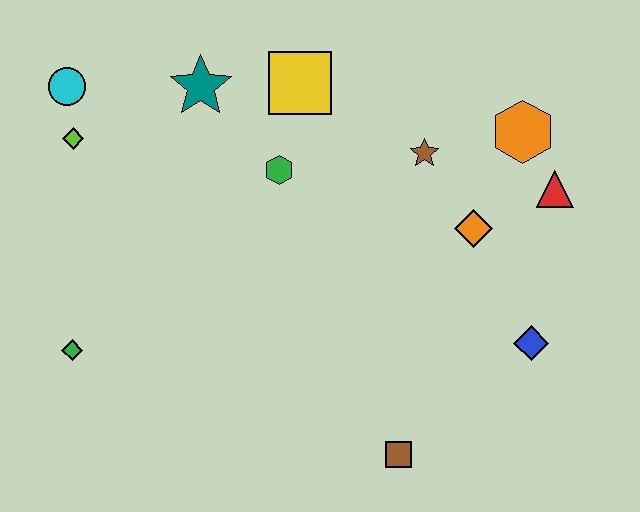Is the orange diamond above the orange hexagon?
No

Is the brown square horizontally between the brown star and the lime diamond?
Yes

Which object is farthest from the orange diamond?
The cyan circle is farthest from the orange diamond.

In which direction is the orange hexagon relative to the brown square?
The orange hexagon is above the brown square.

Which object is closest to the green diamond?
The lime diamond is closest to the green diamond.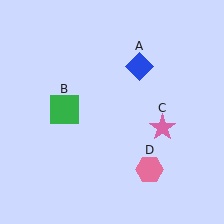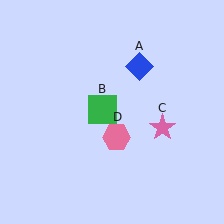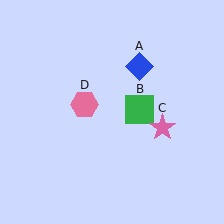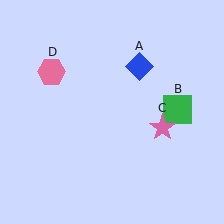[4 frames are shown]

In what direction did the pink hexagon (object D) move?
The pink hexagon (object D) moved up and to the left.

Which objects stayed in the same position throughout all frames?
Blue diamond (object A) and pink star (object C) remained stationary.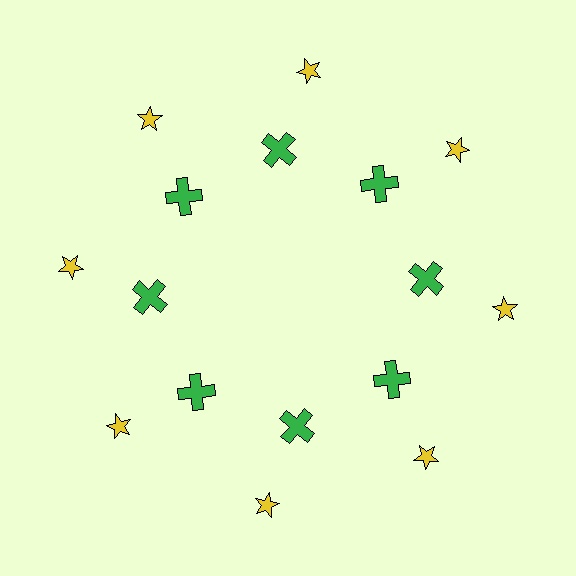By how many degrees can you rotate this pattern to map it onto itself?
The pattern maps onto itself every 45 degrees of rotation.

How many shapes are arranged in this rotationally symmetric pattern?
There are 16 shapes, arranged in 8 groups of 2.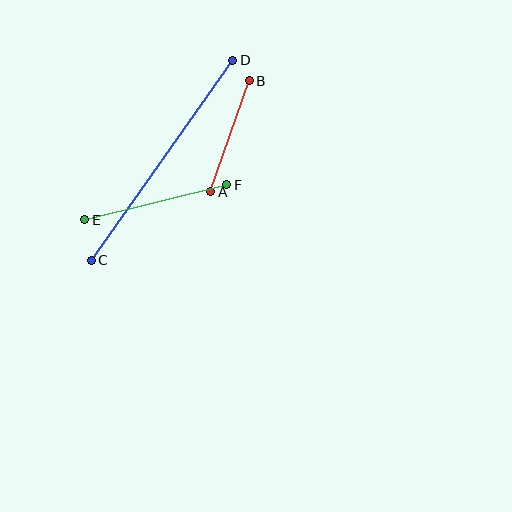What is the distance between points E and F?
The distance is approximately 146 pixels.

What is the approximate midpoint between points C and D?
The midpoint is at approximately (162, 160) pixels.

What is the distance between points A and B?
The distance is approximately 118 pixels.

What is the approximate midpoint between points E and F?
The midpoint is at approximately (156, 202) pixels.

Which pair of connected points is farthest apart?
Points C and D are farthest apart.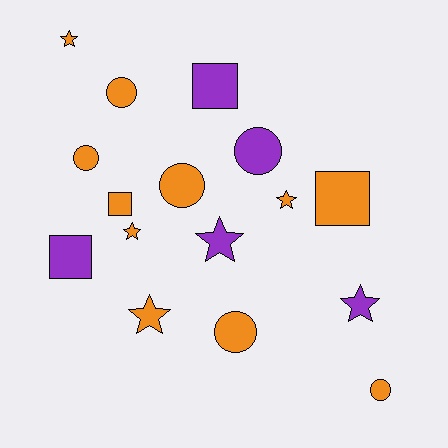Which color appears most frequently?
Orange, with 11 objects.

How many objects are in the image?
There are 16 objects.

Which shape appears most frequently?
Star, with 6 objects.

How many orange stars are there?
There are 4 orange stars.